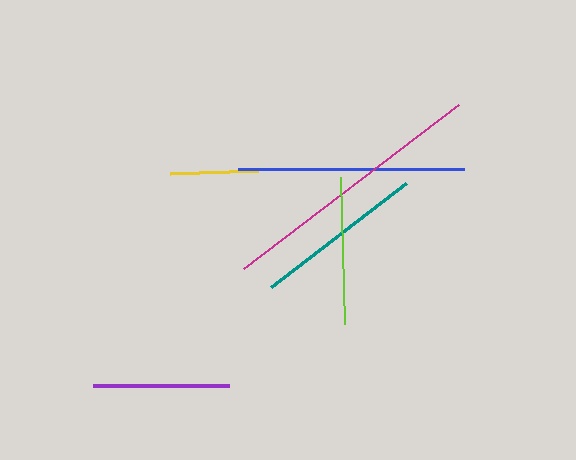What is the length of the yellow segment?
The yellow segment is approximately 89 pixels long.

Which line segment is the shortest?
The yellow line is the shortest at approximately 89 pixels.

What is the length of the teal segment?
The teal segment is approximately 171 pixels long.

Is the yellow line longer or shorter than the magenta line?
The magenta line is longer than the yellow line.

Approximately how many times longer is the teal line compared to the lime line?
The teal line is approximately 1.2 times the length of the lime line.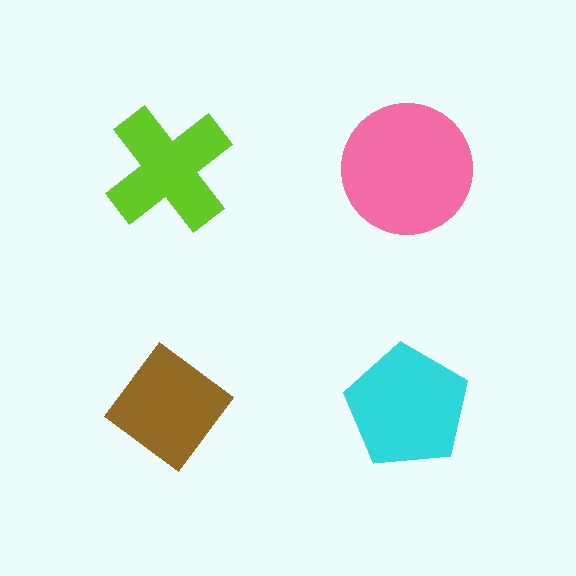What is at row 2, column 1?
A brown diamond.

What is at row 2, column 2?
A cyan pentagon.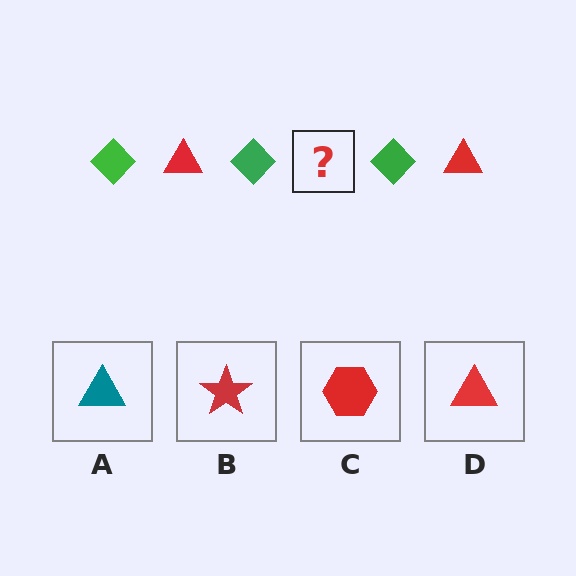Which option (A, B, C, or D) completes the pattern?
D.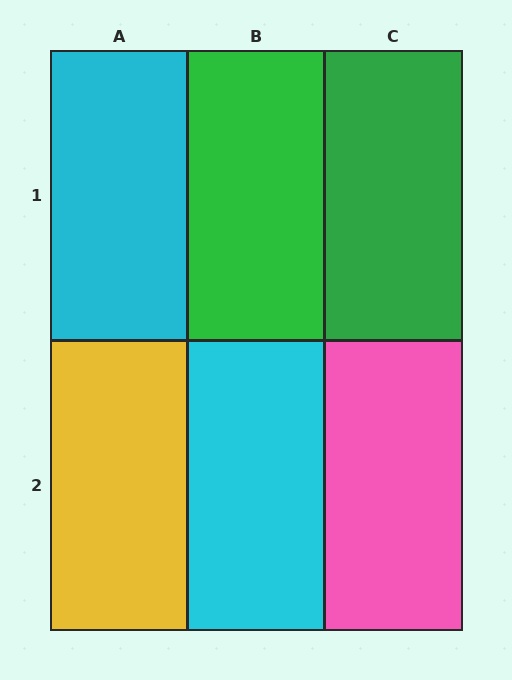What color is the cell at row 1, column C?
Green.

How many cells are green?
2 cells are green.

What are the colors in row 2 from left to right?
Yellow, cyan, pink.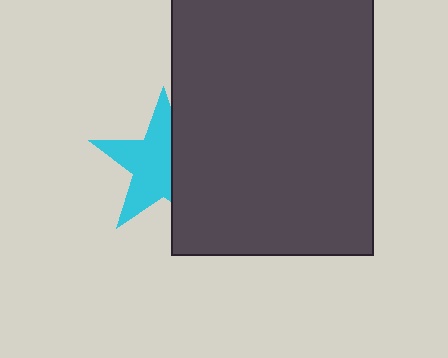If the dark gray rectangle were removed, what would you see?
You would see the complete cyan star.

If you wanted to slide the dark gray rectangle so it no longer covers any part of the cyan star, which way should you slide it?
Slide it right — that is the most direct way to separate the two shapes.